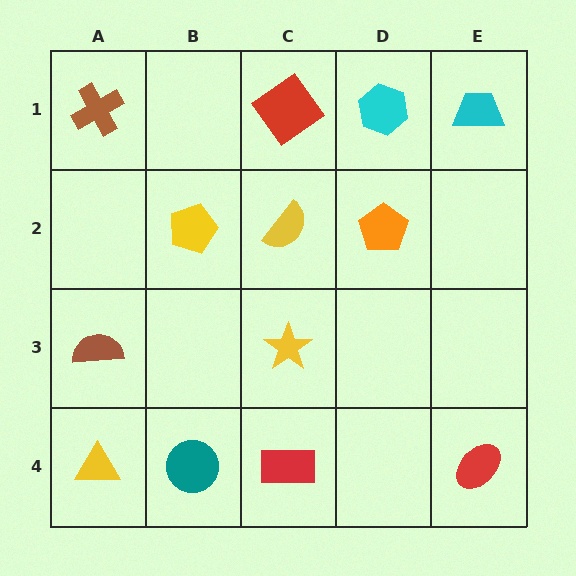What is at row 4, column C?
A red rectangle.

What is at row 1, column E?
A cyan trapezoid.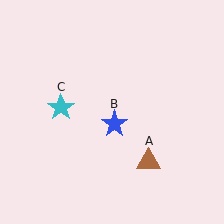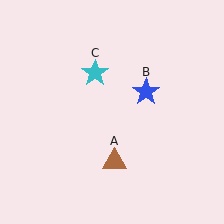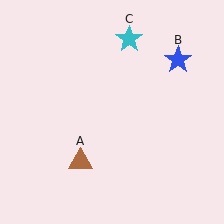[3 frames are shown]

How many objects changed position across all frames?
3 objects changed position: brown triangle (object A), blue star (object B), cyan star (object C).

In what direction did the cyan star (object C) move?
The cyan star (object C) moved up and to the right.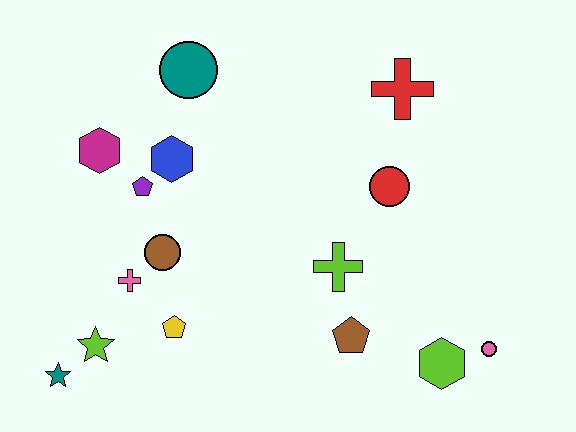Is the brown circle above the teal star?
Yes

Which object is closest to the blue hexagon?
The purple pentagon is closest to the blue hexagon.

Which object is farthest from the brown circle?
The pink circle is farthest from the brown circle.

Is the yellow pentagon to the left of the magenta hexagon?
No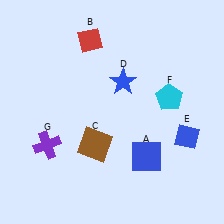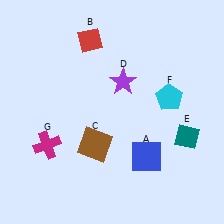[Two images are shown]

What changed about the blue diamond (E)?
In Image 1, E is blue. In Image 2, it changed to teal.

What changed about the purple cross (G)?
In Image 1, G is purple. In Image 2, it changed to magenta.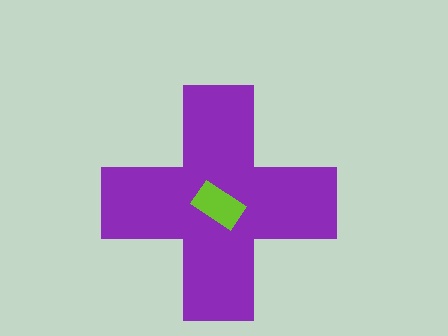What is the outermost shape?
The purple cross.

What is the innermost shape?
The lime rectangle.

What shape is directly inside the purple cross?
The lime rectangle.